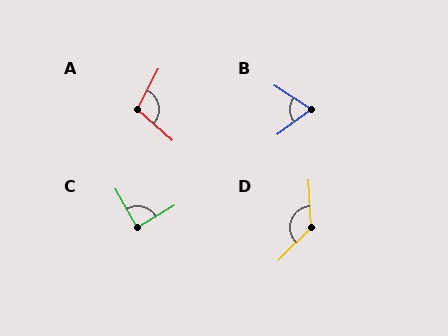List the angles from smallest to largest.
B (69°), C (89°), A (104°), D (132°).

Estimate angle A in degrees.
Approximately 104 degrees.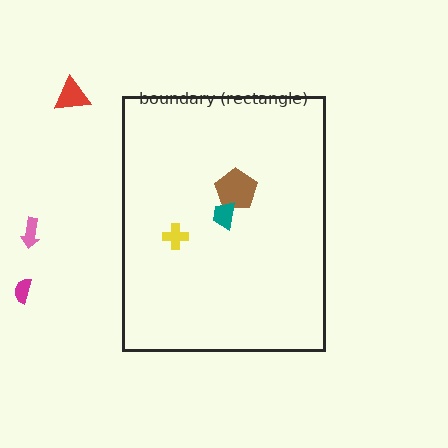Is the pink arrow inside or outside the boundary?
Outside.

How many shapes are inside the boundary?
3 inside, 3 outside.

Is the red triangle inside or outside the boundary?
Outside.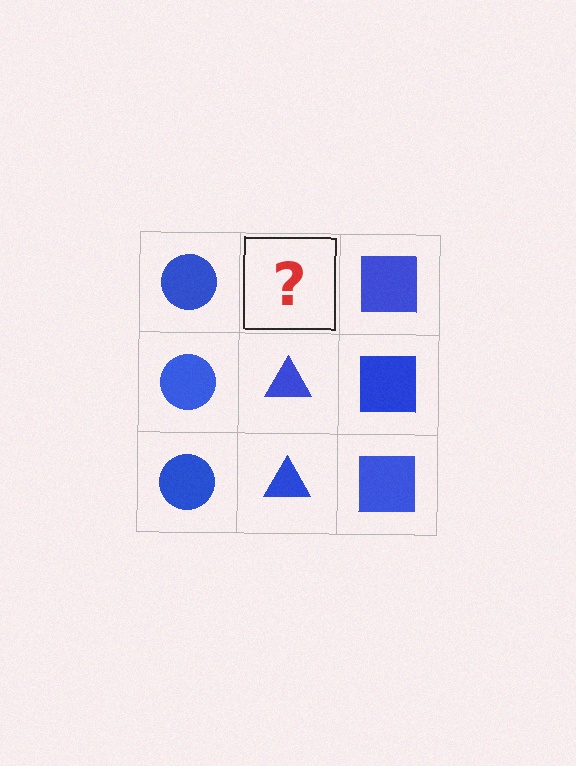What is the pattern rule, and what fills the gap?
The rule is that each column has a consistent shape. The gap should be filled with a blue triangle.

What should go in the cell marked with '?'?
The missing cell should contain a blue triangle.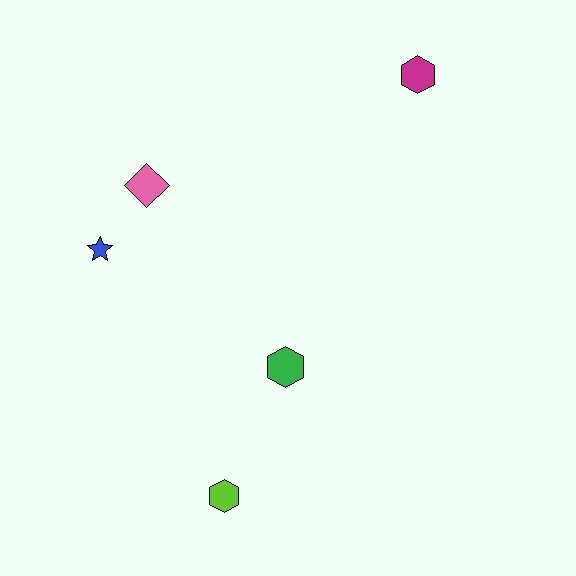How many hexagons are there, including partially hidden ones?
There are 3 hexagons.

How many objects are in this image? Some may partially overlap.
There are 5 objects.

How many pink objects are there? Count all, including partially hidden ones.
There is 1 pink object.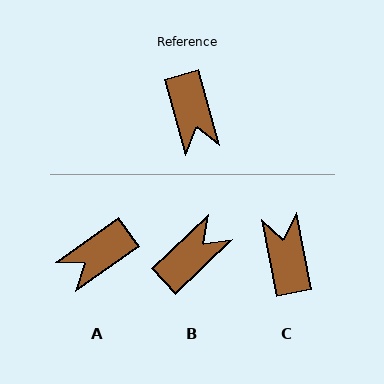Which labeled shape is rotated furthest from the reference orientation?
C, about 175 degrees away.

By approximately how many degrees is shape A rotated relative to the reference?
Approximately 70 degrees clockwise.